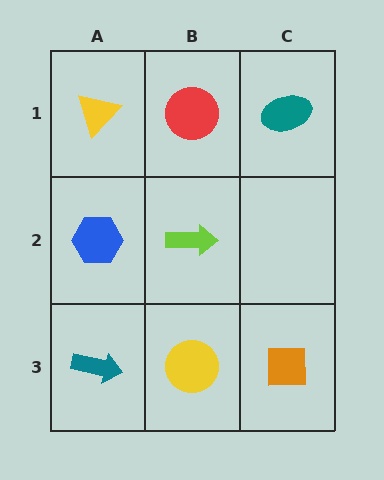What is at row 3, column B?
A yellow circle.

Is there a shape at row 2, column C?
No, that cell is empty.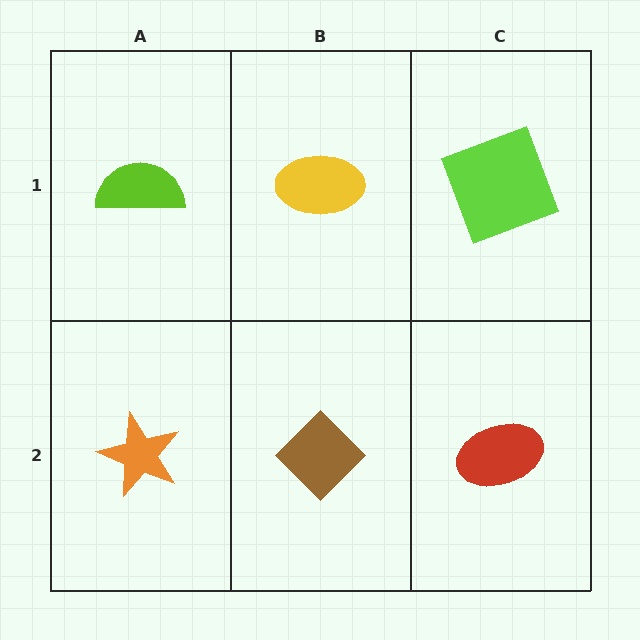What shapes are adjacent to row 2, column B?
A yellow ellipse (row 1, column B), an orange star (row 2, column A), a red ellipse (row 2, column C).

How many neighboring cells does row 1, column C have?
2.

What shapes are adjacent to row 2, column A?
A lime semicircle (row 1, column A), a brown diamond (row 2, column B).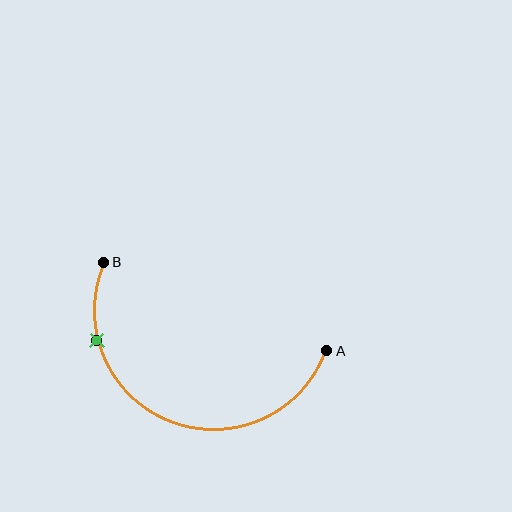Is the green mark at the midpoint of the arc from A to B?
No. The green mark lies on the arc but is closer to endpoint B. The arc midpoint would be at the point on the curve equidistant along the arc from both A and B.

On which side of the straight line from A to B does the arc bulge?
The arc bulges below the straight line connecting A and B.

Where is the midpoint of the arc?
The arc midpoint is the point on the curve farthest from the straight line joining A and B. It sits below that line.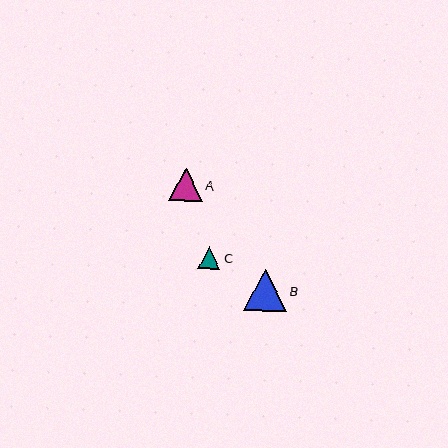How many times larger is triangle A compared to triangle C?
Triangle A is approximately 1.5 times the size of triangle C.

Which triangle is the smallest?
Triangle C is the smallest with a size of approximately 22 pixels.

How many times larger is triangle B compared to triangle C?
Triangle B is approximately 1.9 times the size of triangle C.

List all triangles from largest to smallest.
From largest to smallest: B, A, C.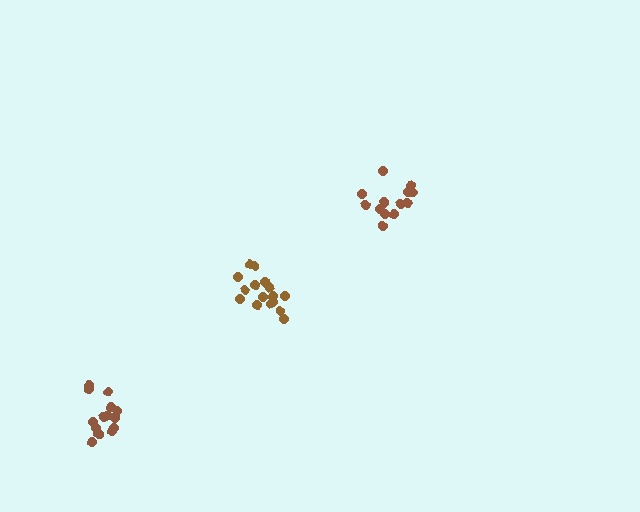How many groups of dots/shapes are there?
There are 3 groups.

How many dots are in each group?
Group 1: 14 dots, Group 2: 15 dots, Group 3: 16 dots (45 total).